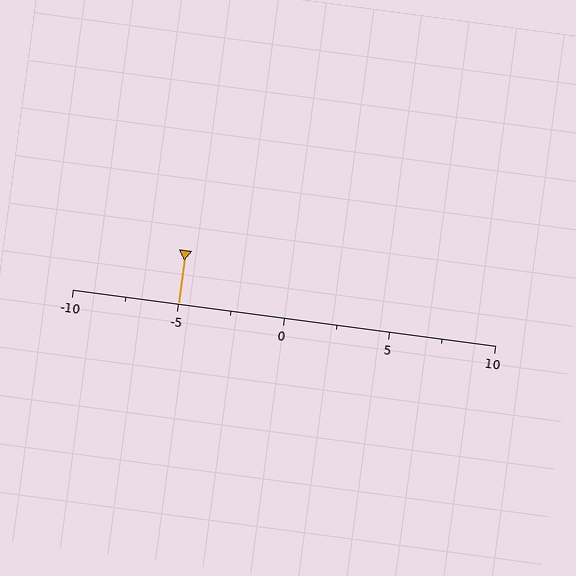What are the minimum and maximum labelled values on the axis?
The axis runs from -10 to 10.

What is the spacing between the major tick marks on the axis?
The major ticks are spaced 5 apart.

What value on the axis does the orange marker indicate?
The marker indicates approximately -5.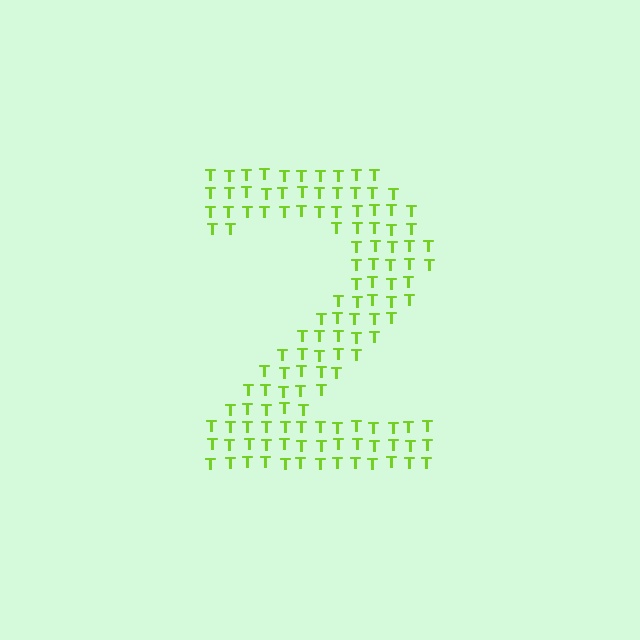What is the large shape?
The large shape is the digit 2.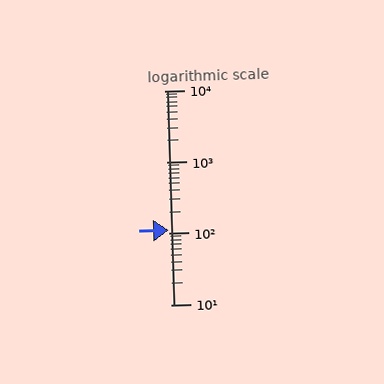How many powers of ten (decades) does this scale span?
The scale spans 3 decades, from 10 to 10000.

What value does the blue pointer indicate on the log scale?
The pointer indicates approximately 110.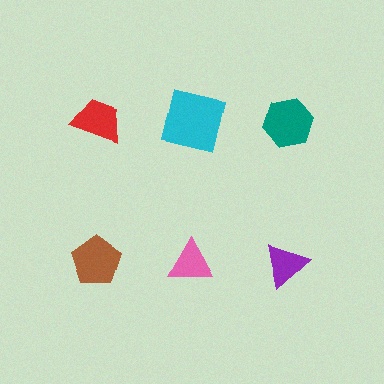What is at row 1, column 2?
A cyan square.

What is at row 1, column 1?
A red trapezoid.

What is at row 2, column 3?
A purple triangle.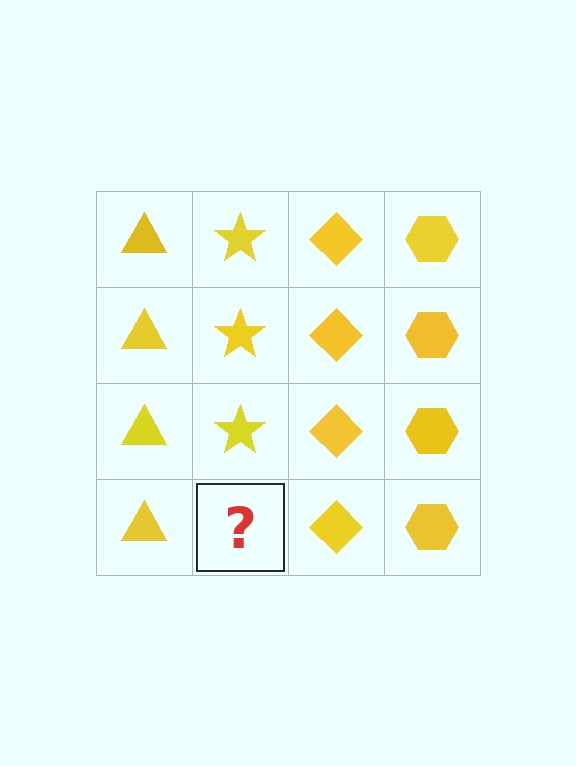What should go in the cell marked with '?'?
The missing cell should contain a yellow star.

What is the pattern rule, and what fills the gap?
The rule is that each column has a consistent shape. The gap should be filled with a yellow star.